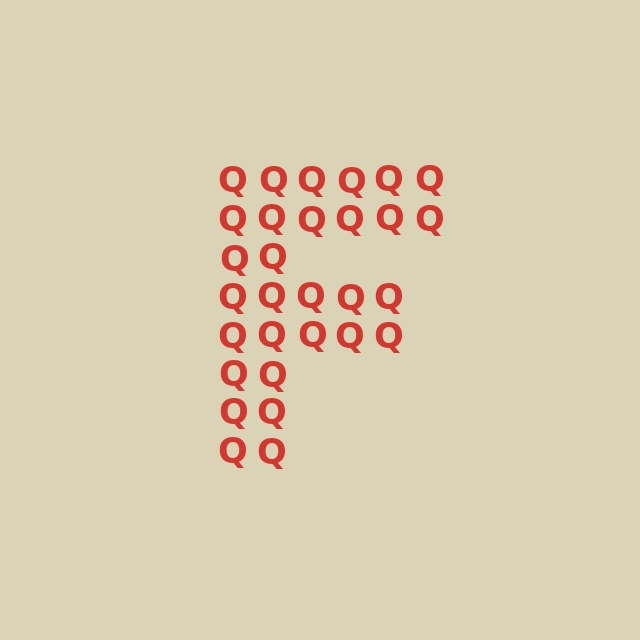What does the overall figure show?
The overall figure shows the letter F.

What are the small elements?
The small elements are letter Q's.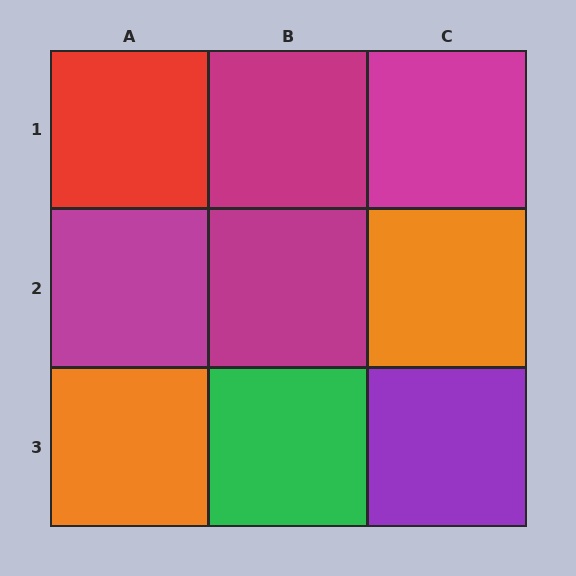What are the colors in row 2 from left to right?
Magenta, magenta, orange.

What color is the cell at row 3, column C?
Purple.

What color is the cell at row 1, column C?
Magenta.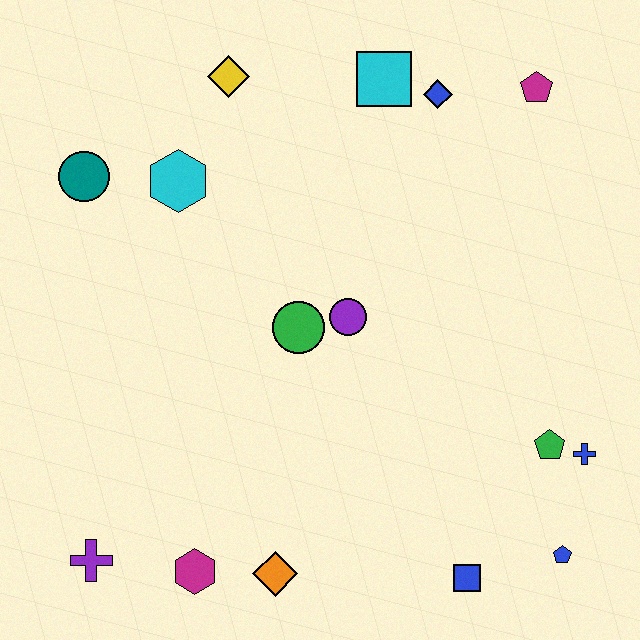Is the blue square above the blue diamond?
No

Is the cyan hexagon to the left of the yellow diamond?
Yes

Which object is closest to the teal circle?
The cyan hexagon is closest to the teal circle.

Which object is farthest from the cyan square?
The purple cross is farthest from the cyan square.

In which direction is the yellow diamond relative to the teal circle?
The yellow diamond is to the right of the teal circle.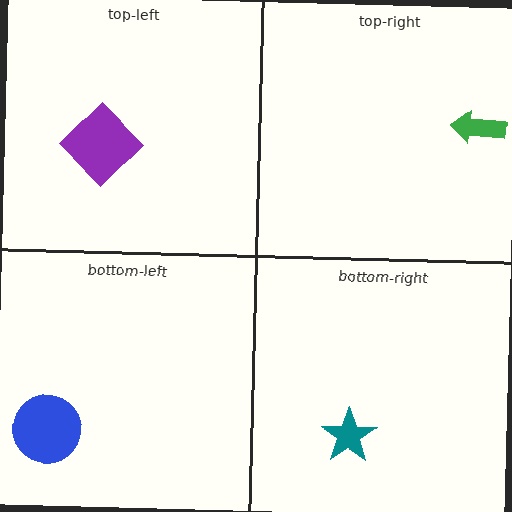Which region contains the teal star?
The bottom-right region.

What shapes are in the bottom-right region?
The teal star.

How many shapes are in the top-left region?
1.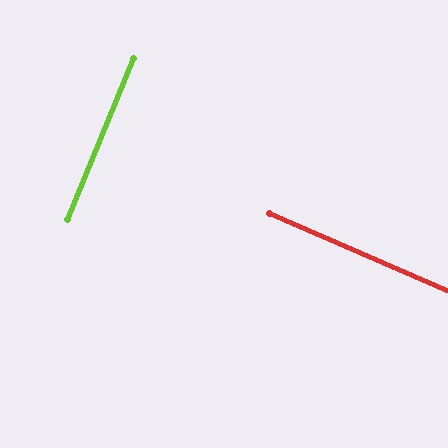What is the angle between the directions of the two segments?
Approximately 89 degrees.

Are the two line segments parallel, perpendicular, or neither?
Perpendicular — they meet at approximately 89°.